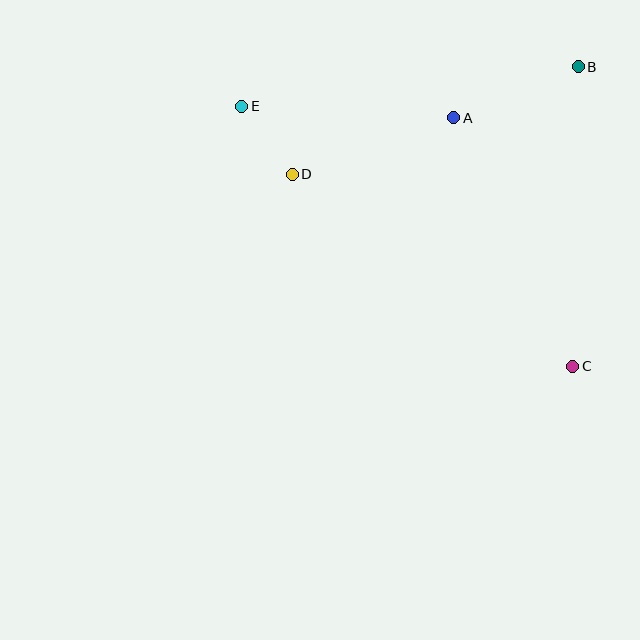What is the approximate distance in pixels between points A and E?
The distance between A and E is approximately 212 pixels.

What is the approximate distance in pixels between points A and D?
The distance between A and D is approximately 171 pixels.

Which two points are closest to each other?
Points D and E are closest to each other.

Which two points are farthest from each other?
Points C and E are farthest from each other.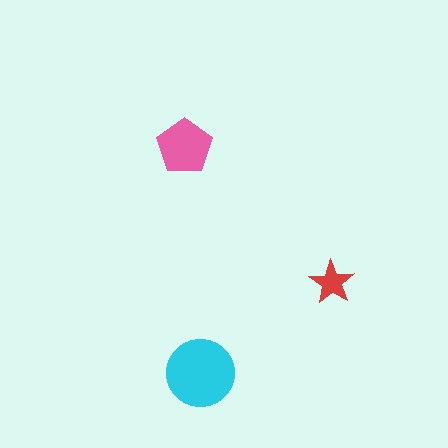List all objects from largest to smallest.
The cyan circle, the pink pentagon, the red star.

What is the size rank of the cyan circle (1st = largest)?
1st.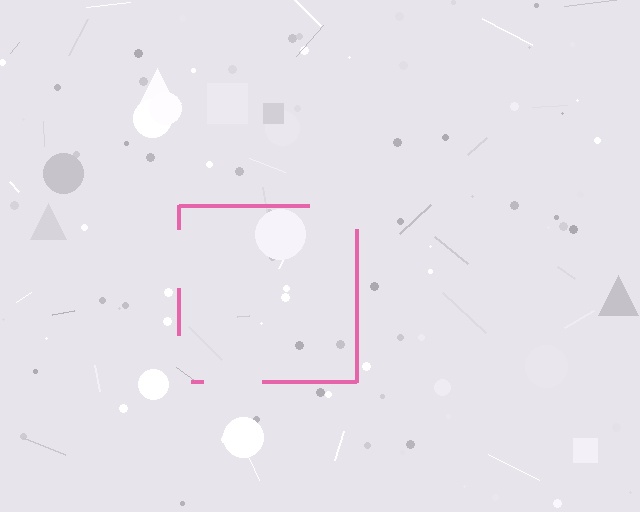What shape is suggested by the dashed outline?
The dashed outline suggests a square.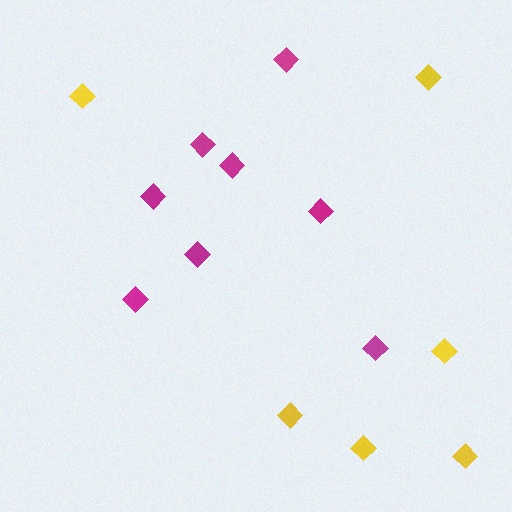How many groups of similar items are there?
There are 2 groups: one group of yellow diamonds (6) and one group of magenta diamonds (8).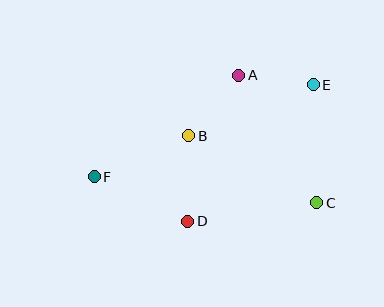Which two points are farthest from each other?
Points E and F are farthest from each other.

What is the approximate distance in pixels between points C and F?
The distance between C and F is approximately 224 pixels.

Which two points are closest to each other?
Points A and E are closest to each other.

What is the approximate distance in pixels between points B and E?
The distance between B and E is approximately 135 pixels.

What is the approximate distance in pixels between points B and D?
The distance between B and D is approximately 86 pixels.